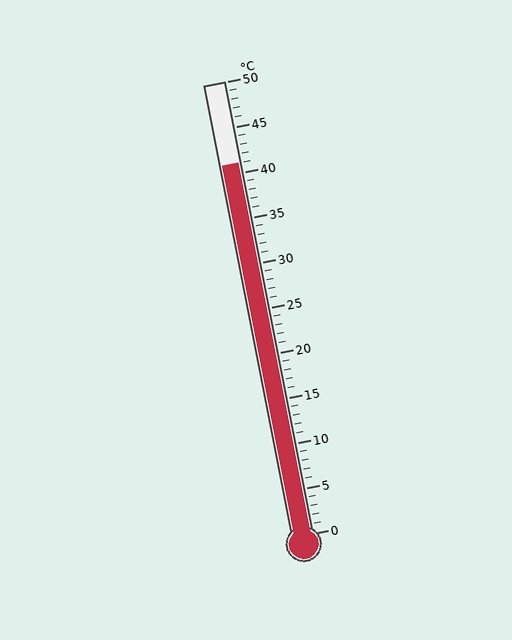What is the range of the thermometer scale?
The thermometer scale ranges from 0°C to 50°C.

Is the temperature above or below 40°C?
The temperature is above 40°C.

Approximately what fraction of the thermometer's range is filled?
The thermometer is filled to approximately 80% of its range.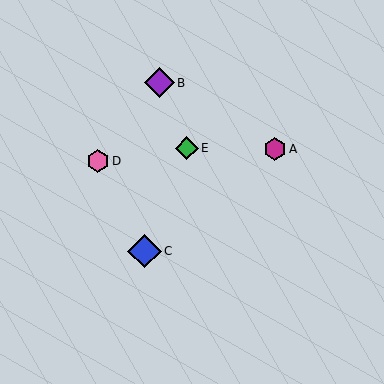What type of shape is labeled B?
Shape B is a purple diamond.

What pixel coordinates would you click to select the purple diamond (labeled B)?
Click at (160, 83) to select the purple diamond B.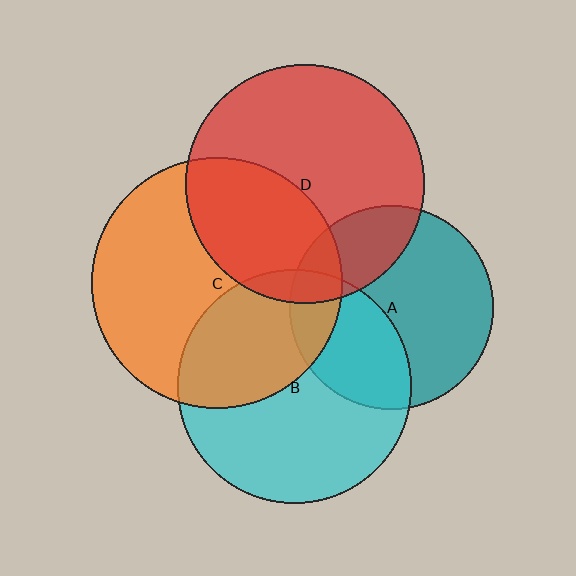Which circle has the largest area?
Circle C (orange).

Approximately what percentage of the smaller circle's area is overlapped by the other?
Approximately 15%.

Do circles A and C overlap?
Yes.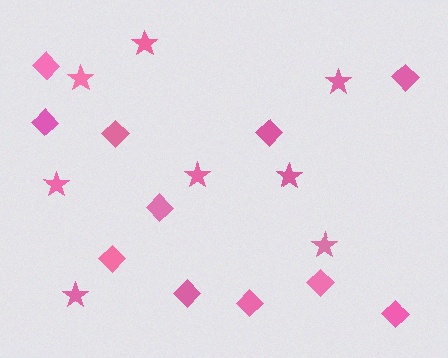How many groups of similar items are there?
There are 2 groups: one group of stars (8) and one group of diamonds (11).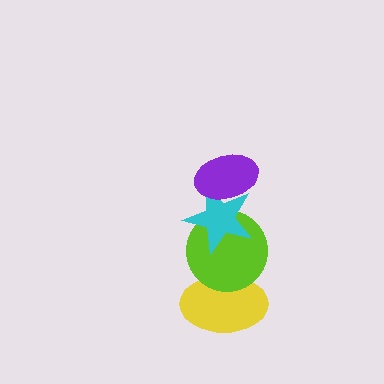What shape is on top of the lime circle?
The cyan star is on top of the lime circle.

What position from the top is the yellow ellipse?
The yellow ellipse is 4th from the top.